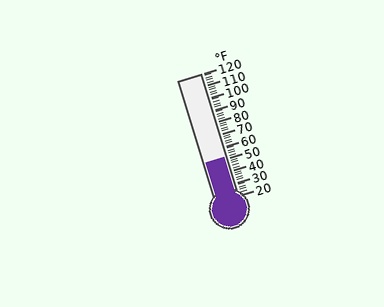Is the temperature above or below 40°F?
The temperature is above 40°F.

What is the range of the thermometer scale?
The thermometer scale ranges from 20°F to 120°F.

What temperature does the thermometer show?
The thermometer shows approximately 52°F.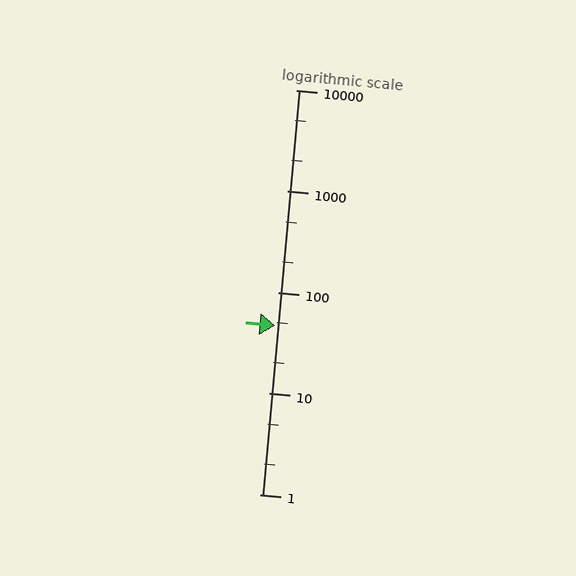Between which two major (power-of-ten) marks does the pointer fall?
The pointer is between 10 and 100.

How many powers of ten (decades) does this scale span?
The scale spans 4 decades, from 1 to 10000.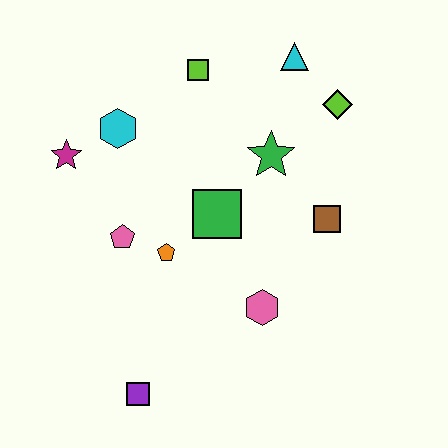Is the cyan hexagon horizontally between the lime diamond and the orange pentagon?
No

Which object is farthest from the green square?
The purple square is farthest from the green square.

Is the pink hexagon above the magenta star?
No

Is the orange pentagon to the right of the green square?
No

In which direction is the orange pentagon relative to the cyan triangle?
The orange pentagon is below the cyan triangle.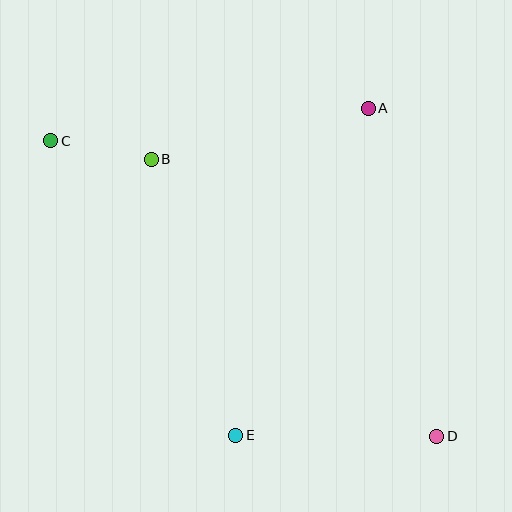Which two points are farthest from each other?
Points C and D are farthest from each other.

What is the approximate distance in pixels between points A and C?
The distance between A and C is approximately 319 pixels.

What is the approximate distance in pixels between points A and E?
The distance between A and E is approximately 352 pixels.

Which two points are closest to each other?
Points B and C are closest to each other.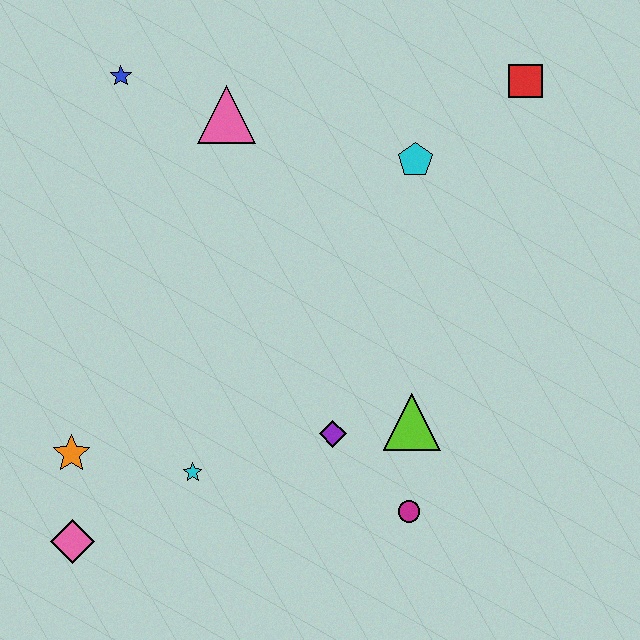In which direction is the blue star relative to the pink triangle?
The blue star is to the left of the pink triangle.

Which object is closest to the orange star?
The pink diamond is closest to the orange star.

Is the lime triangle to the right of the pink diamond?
Yes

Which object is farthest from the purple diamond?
The blue star is farthest from the purple diamond.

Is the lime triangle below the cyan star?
No